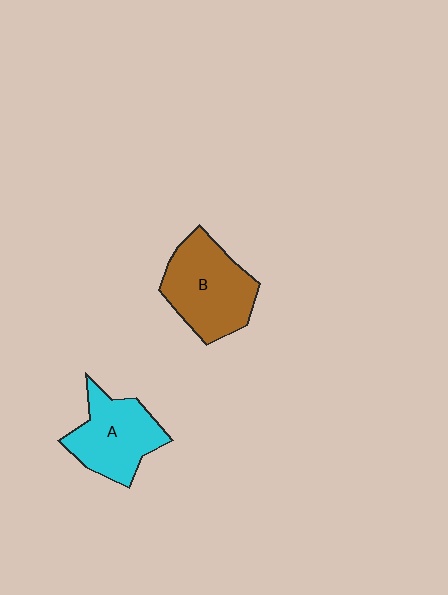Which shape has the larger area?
Shape B (brown).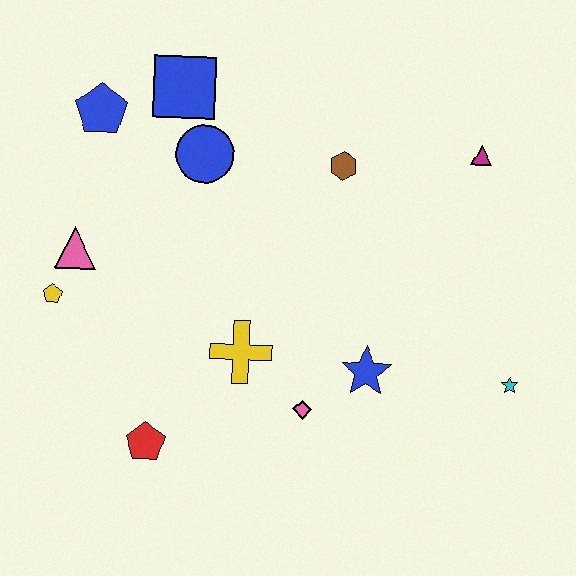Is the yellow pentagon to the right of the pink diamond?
No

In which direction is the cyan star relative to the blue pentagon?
The cyan star is to the right of the blue pentagon.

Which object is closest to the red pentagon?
The yellow cross is closest to the red pentagon.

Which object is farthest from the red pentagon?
The magenta triangle is farthest from the red pentagon.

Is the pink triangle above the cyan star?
Yes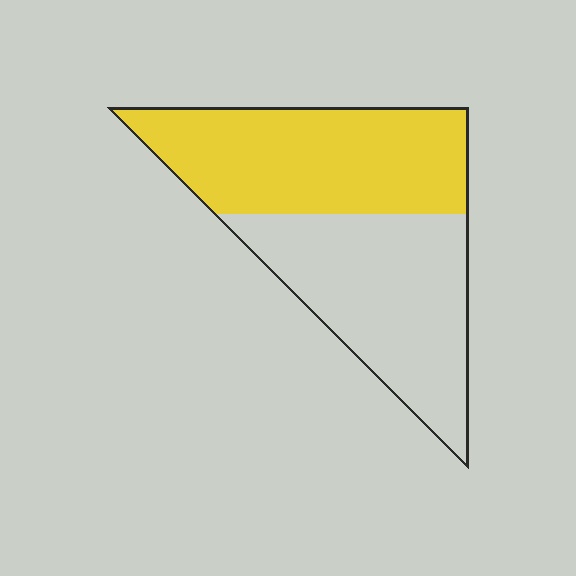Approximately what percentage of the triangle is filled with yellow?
Approximately 50%.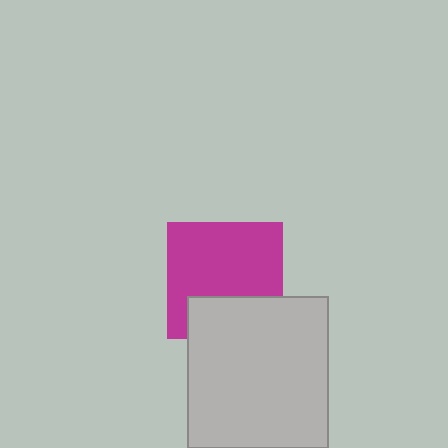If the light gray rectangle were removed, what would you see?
You would see the complete magenta square.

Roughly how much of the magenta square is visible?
Most of it is visible (roughly 69%).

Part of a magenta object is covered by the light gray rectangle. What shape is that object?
It is a square.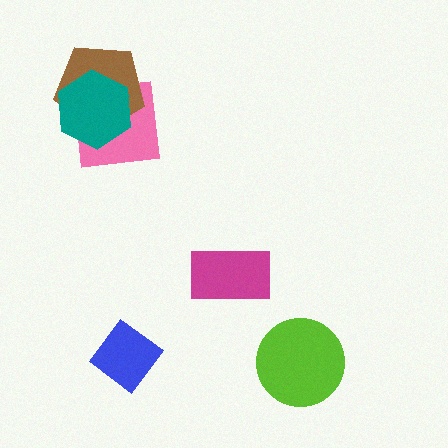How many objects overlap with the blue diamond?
0 objects overlap with the blue diamond.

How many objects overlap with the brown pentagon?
2 objects overlap with the brown pentagon.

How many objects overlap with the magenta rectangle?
0 objects overlap with the magenta rectangle.